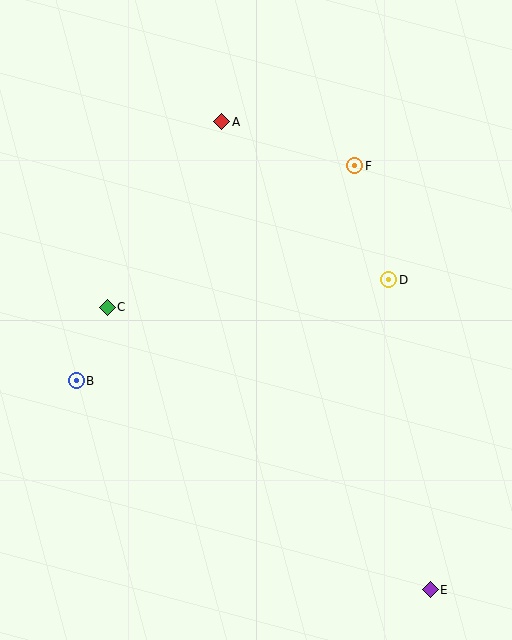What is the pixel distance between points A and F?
The distance between A and F is 140 pixels.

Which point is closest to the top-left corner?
Point A is closest to the top-left corner.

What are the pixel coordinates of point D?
Point D is at (389, 280).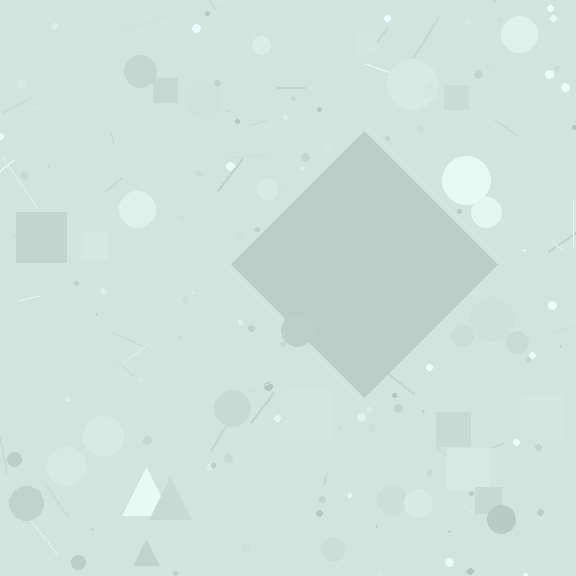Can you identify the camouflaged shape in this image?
The camouflaged shape is a diamond.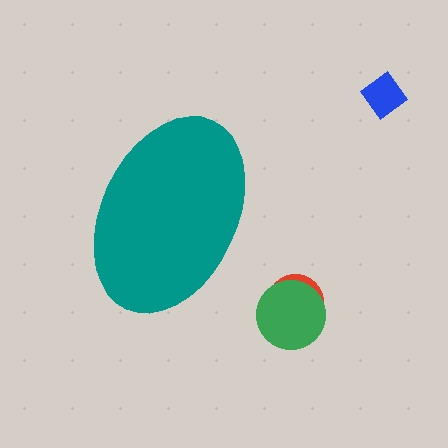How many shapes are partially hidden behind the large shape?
0 shapes are partially hidden.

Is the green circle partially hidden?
No, the green circle is fully visible.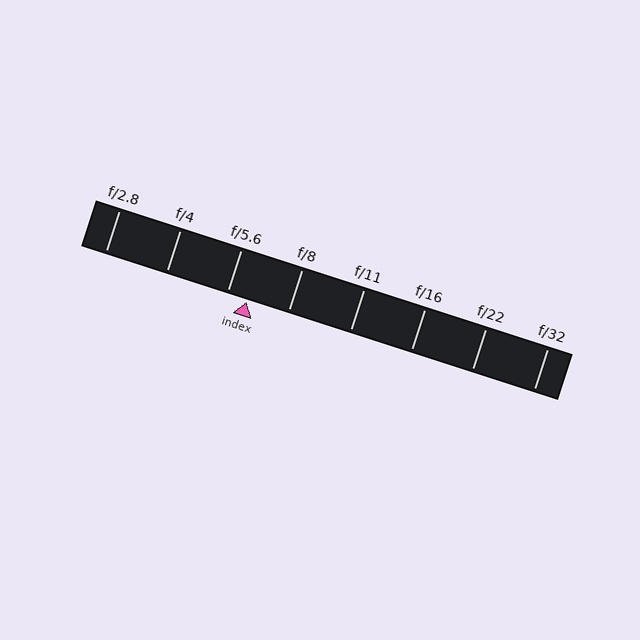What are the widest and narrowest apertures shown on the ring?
The widest aperture shown is f/2.8 and the narrowest is f/32.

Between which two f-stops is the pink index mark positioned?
The index mark is between f/5.6 and f/8.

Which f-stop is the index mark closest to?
The index mark is closest to f/5.6.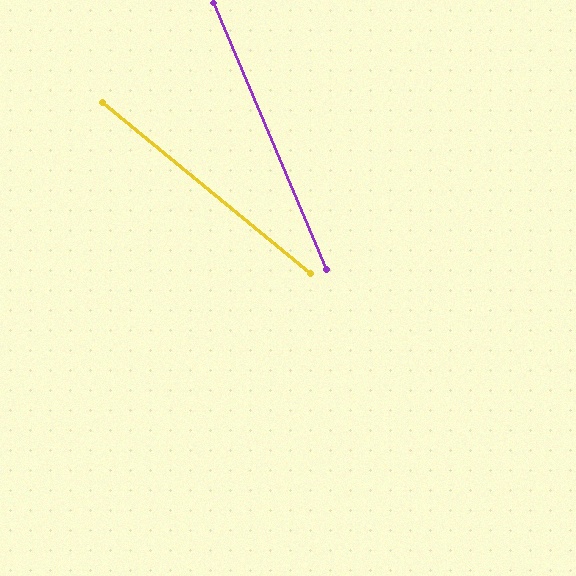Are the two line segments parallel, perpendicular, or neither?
Neither parallel nor perpendicular — they differ by about 28°.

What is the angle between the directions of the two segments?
Approximately 28 degrees.